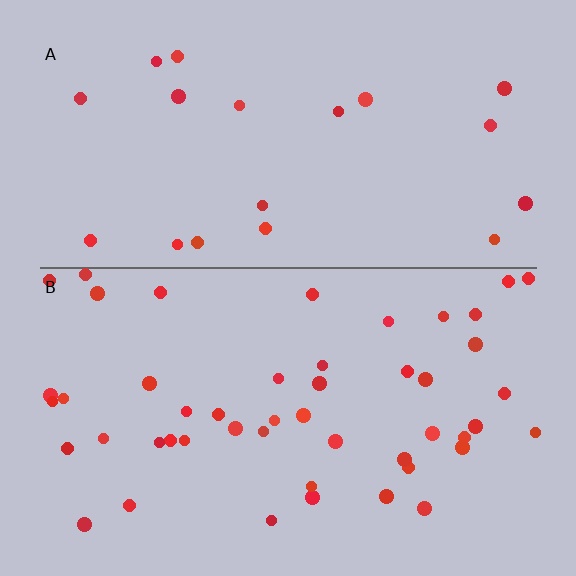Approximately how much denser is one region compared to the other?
Approximately 2.5× — region B over region A.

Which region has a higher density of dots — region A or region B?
B (the bottom).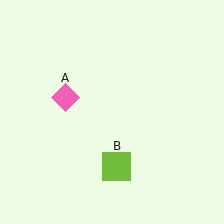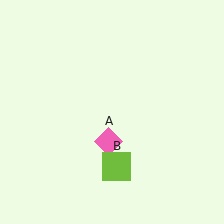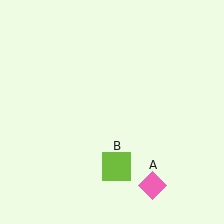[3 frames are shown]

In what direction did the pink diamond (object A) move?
The pink diamond (object A) moved down and to the right.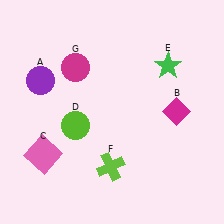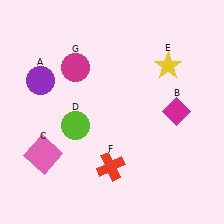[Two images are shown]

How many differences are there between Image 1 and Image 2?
There are 2 differences between the two images.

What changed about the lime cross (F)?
In Image 1, F is lime. In Image 2, it changed to red.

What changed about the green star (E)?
In Image 1, E is green. In Image 2, it changed to yellow.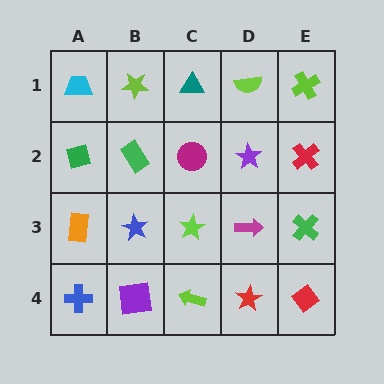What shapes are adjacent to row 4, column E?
A green cross (row 3, column E), a red star (row 4, column D).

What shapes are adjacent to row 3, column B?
A green rectangle (row 2, column B), a purple square (row 4, column B), an orange rectangle (row 3, column A), a lime star (row 3, column C).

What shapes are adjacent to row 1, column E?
A red cross (row 2, column E), a lime semicircle (row 1, column D).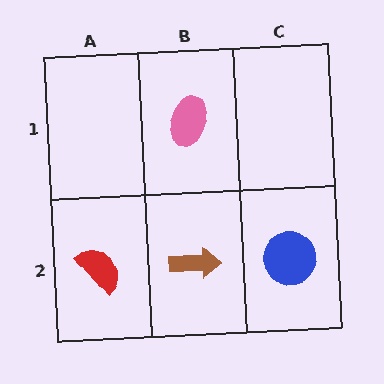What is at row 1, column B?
A pink ellipse.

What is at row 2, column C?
A blue circle.